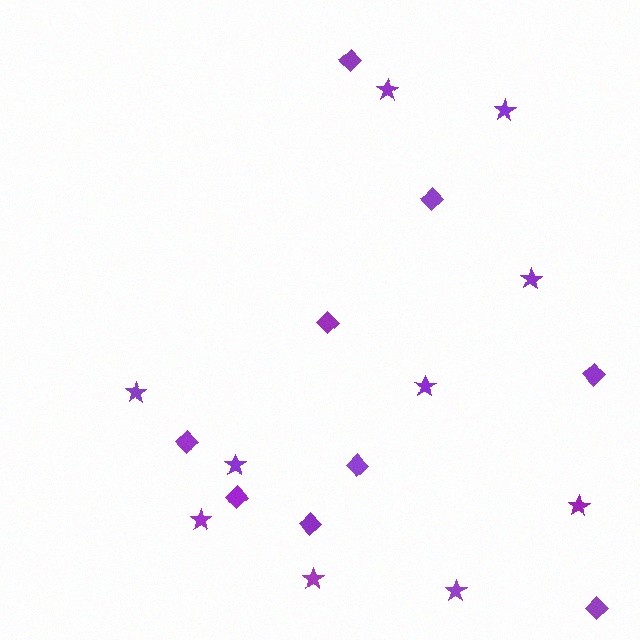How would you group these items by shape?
There are 2 groups: one group of diamonds (9) and one group of stars (10).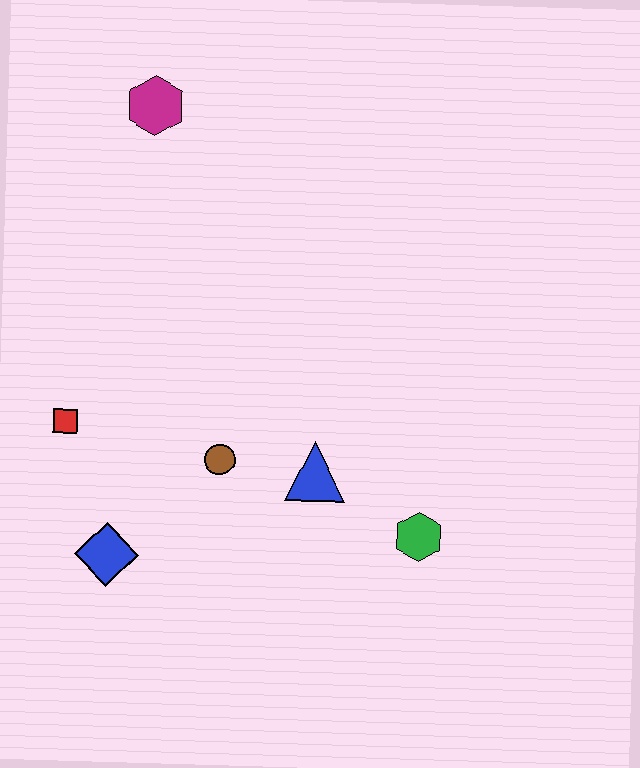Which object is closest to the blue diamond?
The red square is closest to the blue diamond.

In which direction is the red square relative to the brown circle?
The red square is to the left of the brown circle.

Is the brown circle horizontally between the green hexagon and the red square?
Yes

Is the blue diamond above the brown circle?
No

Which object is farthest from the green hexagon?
The magenta hexagon is farthest from the green hexagon.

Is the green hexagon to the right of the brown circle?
Yes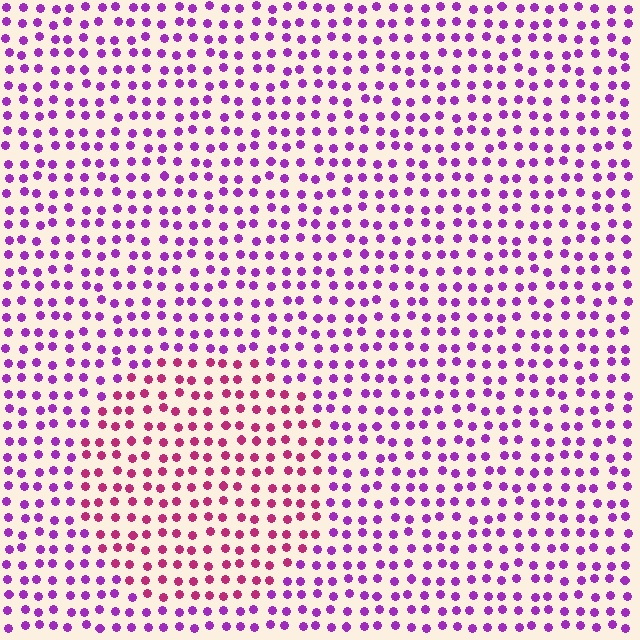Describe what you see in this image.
The image is filled with small purple elements in a uniform arrangement. A circle-shaped region is visible where the elements are tinted to a slightly different hue, forming a subtle color boundary.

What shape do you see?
I see a circle.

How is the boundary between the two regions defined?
The boundary is defined purely by a slight shift in hue (about 41 degrees). Spacing, size, and orientation are identical on both sides.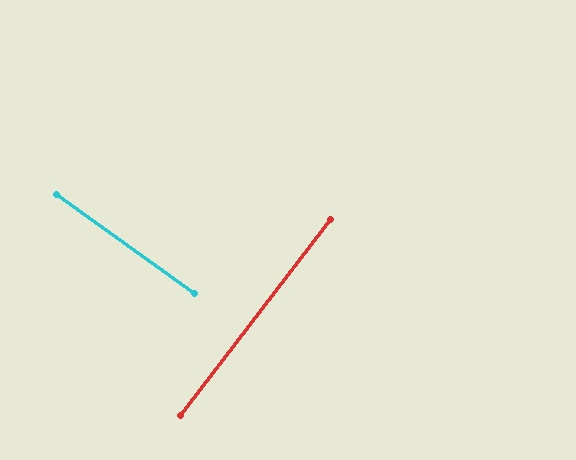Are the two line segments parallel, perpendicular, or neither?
Perpendicular — they meet at approximately 88°.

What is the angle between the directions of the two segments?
Approximately 88 degrees.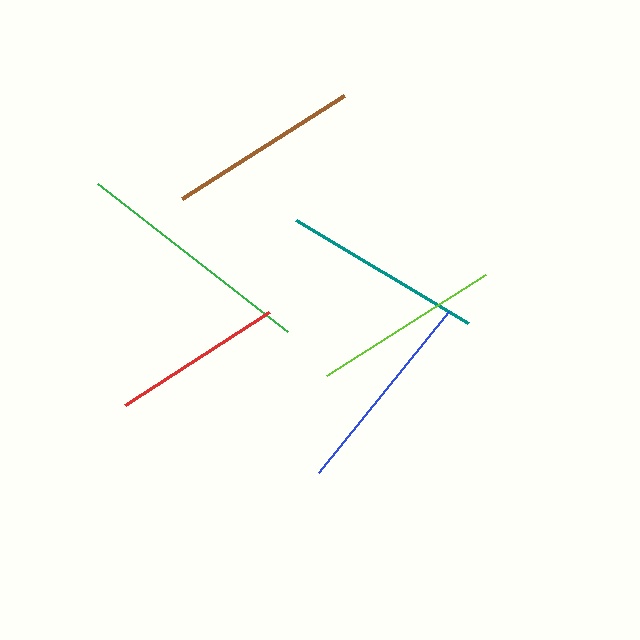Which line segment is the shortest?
The red line is the shortest at approximately 171 pixels.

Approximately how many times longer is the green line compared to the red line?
The green line is approximately 1.4 times the length of the red line.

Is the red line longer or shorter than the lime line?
The lime line is longer than the red line.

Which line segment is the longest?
The green line is the longest at approximately 240 pixels.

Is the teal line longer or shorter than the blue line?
The blue line is longer than the teal line.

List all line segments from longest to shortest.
From longest to shortest: green, blue, teal, brown, lime, red.